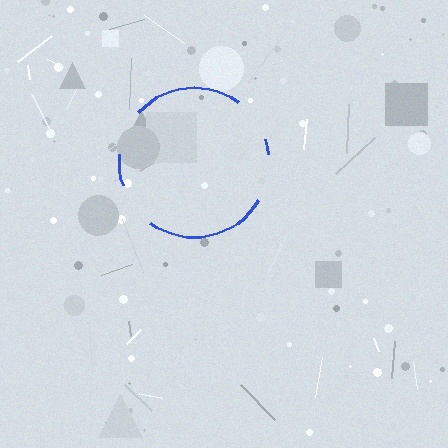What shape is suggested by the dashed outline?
The dashed outline suggests a circle.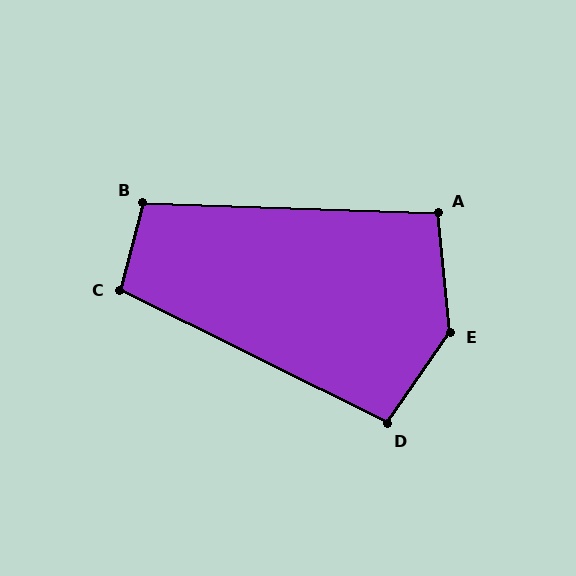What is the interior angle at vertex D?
Approximately 98 degrees (obtuse).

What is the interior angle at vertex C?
Approximately 102 degrees (obtuse).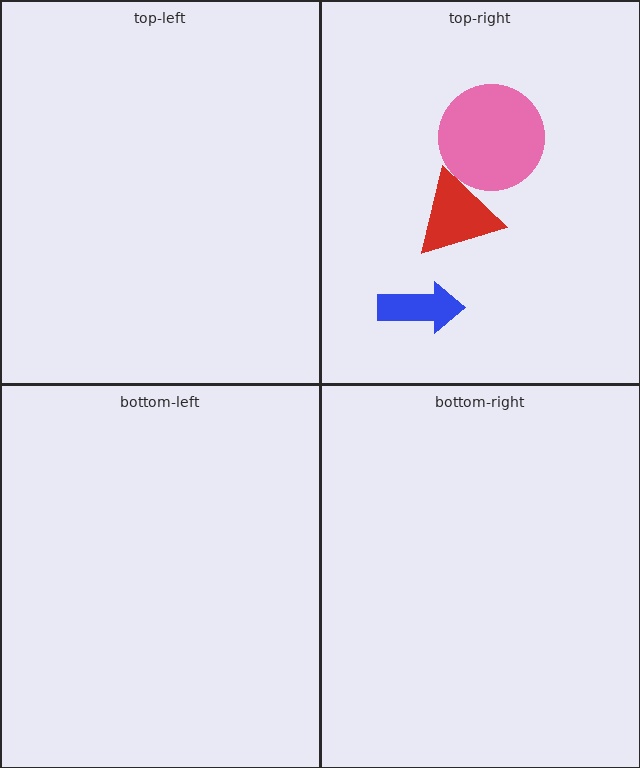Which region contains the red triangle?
The top-right region.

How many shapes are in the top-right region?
3.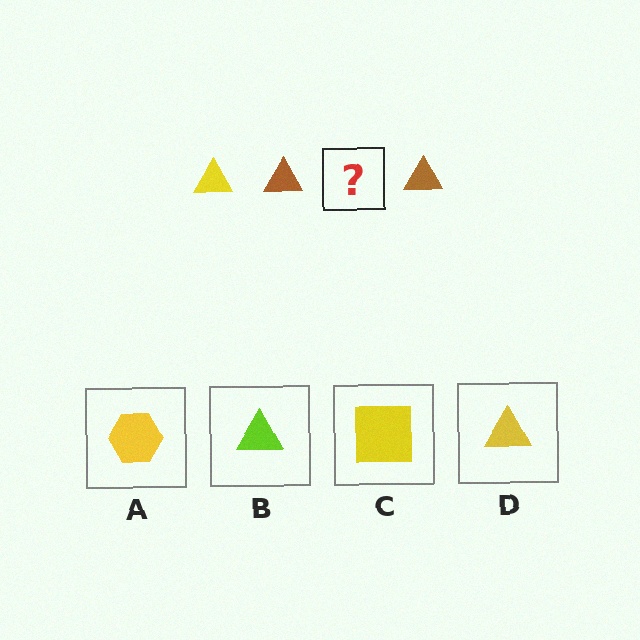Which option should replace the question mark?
Option D.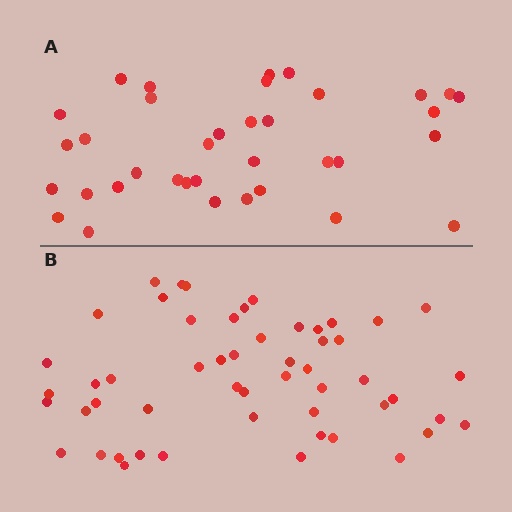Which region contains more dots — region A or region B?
Region B (the bottom region) has more dots.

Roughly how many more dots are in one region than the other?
Region B has approximately 15 more dots than region A.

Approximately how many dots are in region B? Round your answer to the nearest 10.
About 50 dots. (The exact count is 53, which rounds to 50.)